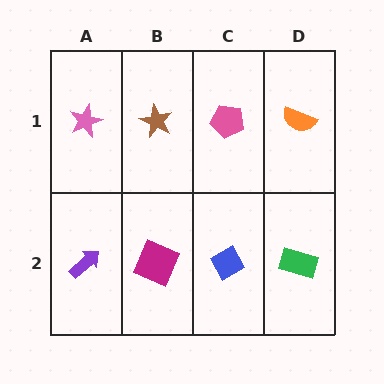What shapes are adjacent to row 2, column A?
A pink star (row 1, column A), a magenta square (row 2, column B).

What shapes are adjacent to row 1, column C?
A blue diamond (row 2, column C), a brown star (row 1, column B), an orange semicircle (row 1, column D).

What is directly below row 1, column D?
A green rectangle.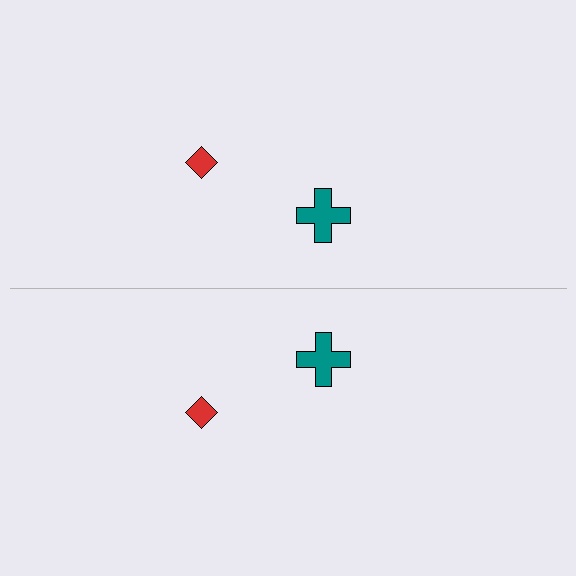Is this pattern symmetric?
Yes, this pattern has bilateral (reflection) symmetry.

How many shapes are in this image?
There are 4 shapes in this image.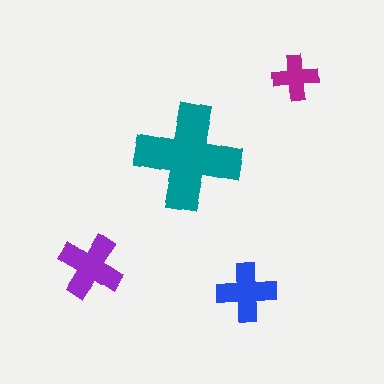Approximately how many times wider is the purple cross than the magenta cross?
About 1.5 times wider.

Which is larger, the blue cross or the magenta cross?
The blue one.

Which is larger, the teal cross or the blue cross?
The teal one.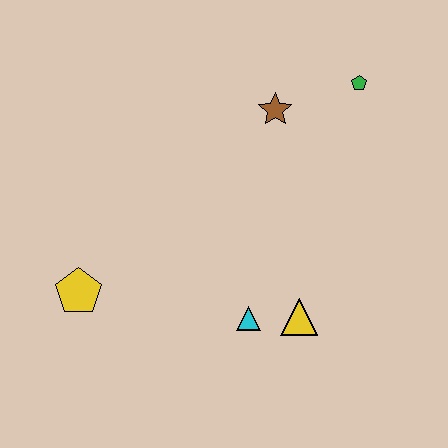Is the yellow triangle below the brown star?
Yes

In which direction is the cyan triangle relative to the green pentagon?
The cyan triangle is below the green pentagon.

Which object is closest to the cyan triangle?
The yellow triangle is closest to the cyan triangle.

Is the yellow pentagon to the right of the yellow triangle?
No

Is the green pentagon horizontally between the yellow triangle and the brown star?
No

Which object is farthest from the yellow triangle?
The green pentagon is farthest from the yellow triangle.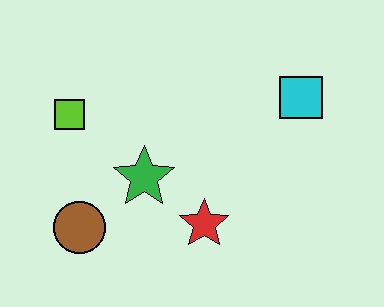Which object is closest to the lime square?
The green star is closest to the lime square.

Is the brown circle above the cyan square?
No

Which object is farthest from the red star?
The lime square is farthest from the red star.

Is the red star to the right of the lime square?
Yes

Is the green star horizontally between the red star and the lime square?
Yes